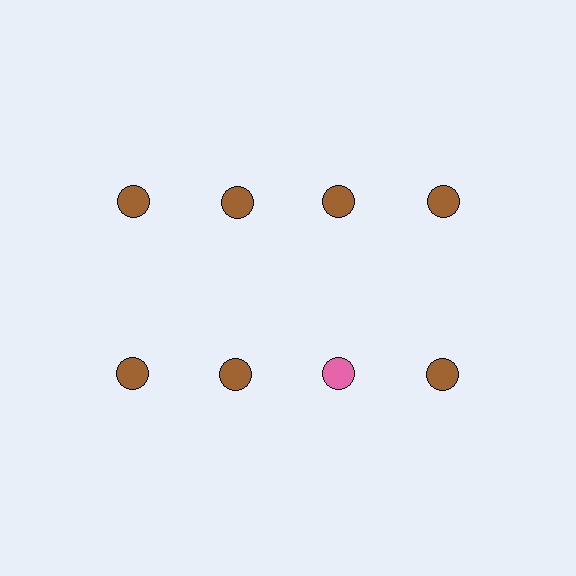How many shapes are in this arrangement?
There are 8 shapes arranged in a grid pattern.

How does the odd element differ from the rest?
It has a different color: pink instead of brown.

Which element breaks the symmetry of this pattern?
The pink circle in the second row, center column breaks the symmetry. All other shapes are brown circles.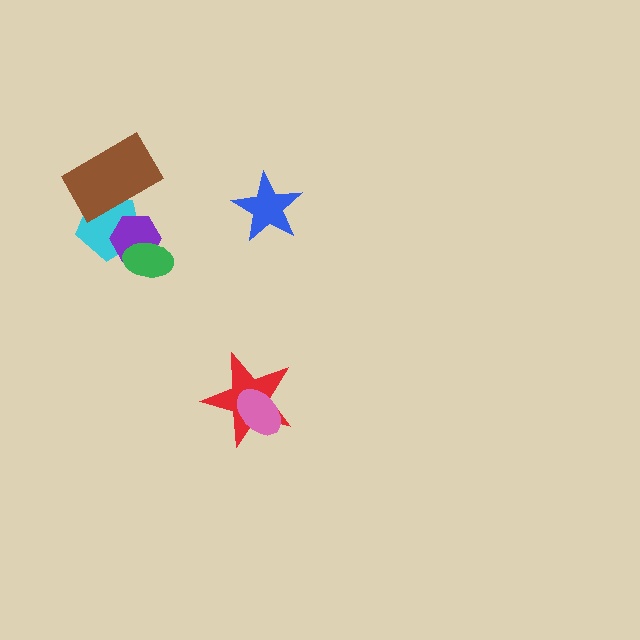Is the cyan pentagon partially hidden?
Yes, it is partially covered by another shape.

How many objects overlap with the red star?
1 object overlaps with the red star.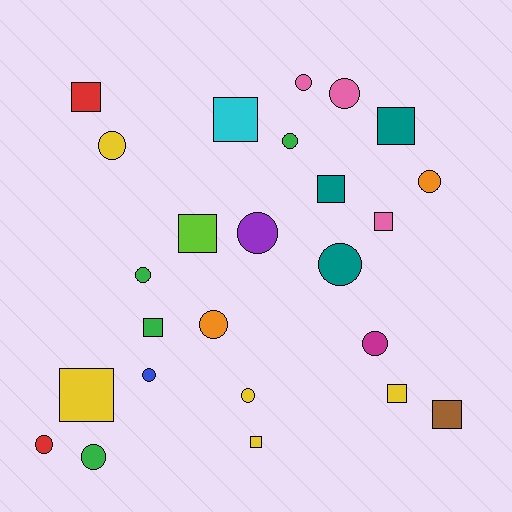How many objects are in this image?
There are 25 objects.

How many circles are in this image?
There are 14 circles.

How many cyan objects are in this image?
There is 1 cyan object.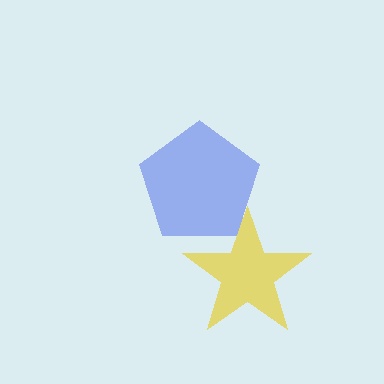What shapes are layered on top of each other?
The layered shapes are: a yellow star, a blue pentagon.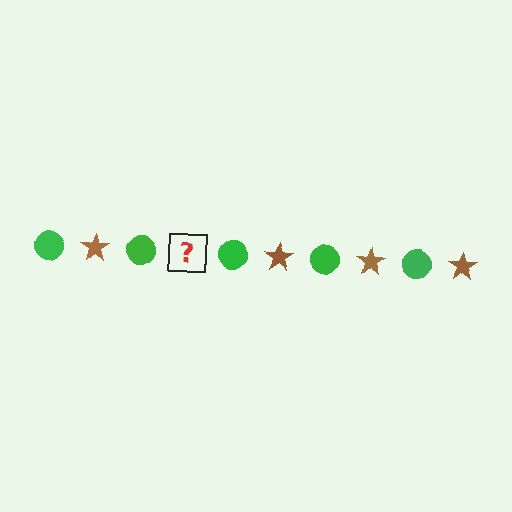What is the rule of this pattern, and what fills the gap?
The rule is that the pattern alternates between green circle and brown star. The gap should be filled with a brown star.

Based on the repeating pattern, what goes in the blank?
The blank should be a brown star.